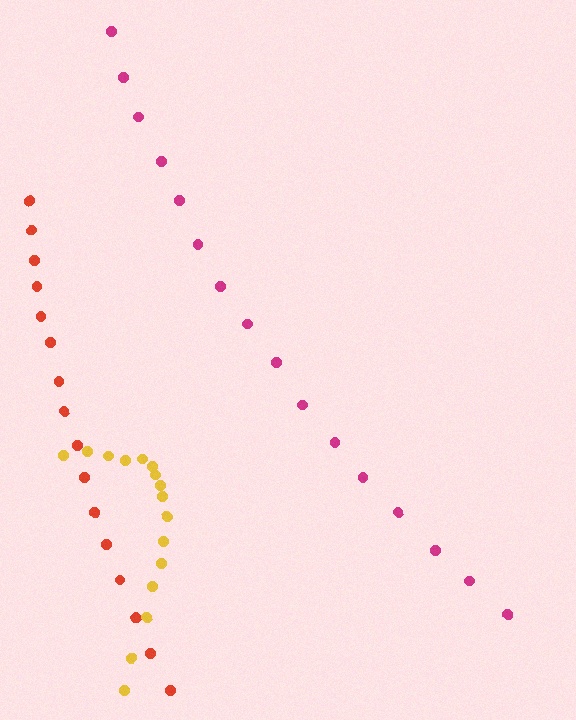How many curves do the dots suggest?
There are 3 distinct paths.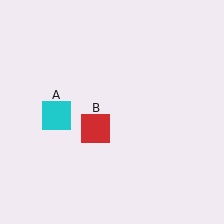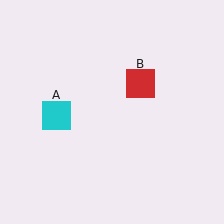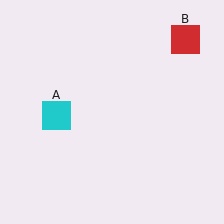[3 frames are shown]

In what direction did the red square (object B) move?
The red square (object B) moved up and to the right.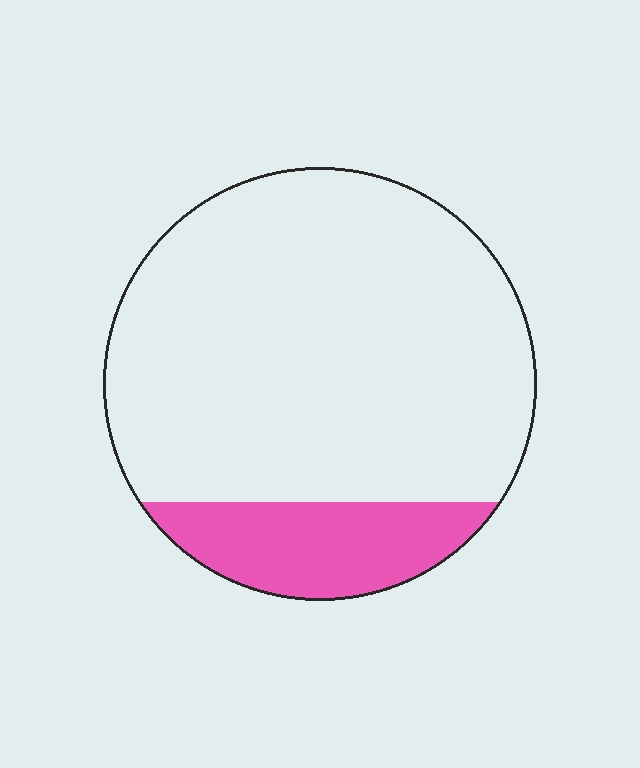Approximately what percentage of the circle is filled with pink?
Approximately 15%.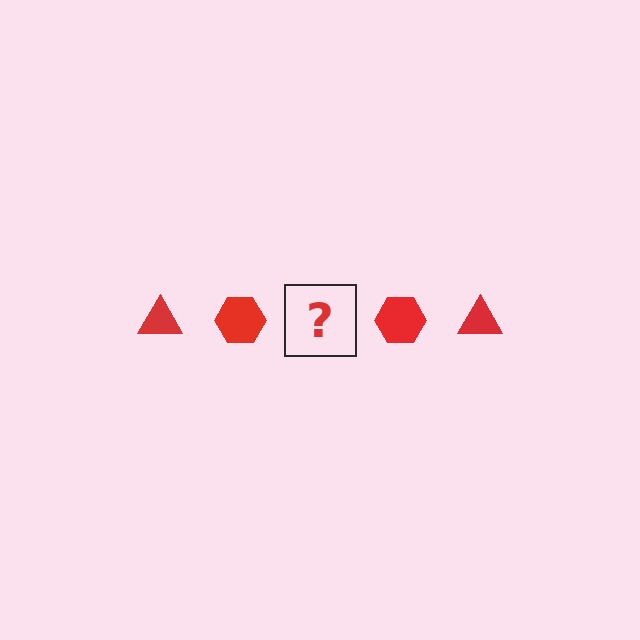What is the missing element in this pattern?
The missing element is a red triangle.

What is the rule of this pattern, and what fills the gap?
The rule is that the pattern cycles through triangle, hexagon shapes in red. The gap should be filled with a red triangle.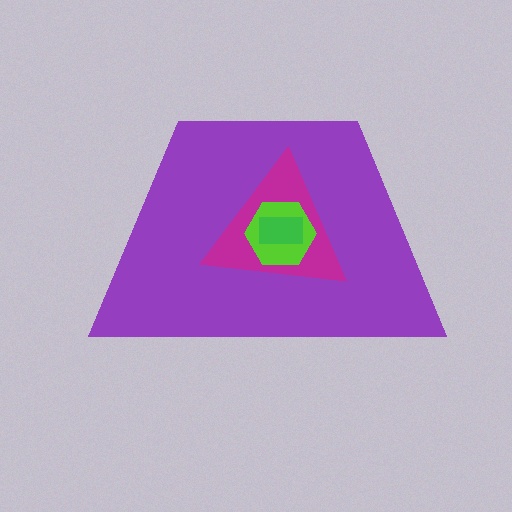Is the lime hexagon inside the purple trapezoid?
Yes.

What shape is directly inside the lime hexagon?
The green rectangle.